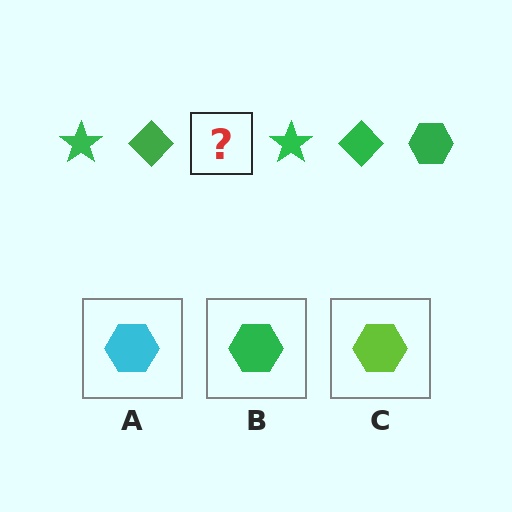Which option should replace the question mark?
Option B.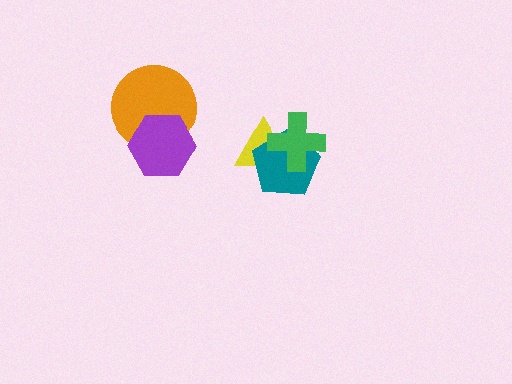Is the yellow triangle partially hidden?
Yes, it is partially covered by another shape.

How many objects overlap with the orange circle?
1 object overlaps with the orange circle.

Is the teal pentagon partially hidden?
Yes, it is partially covered by another shape.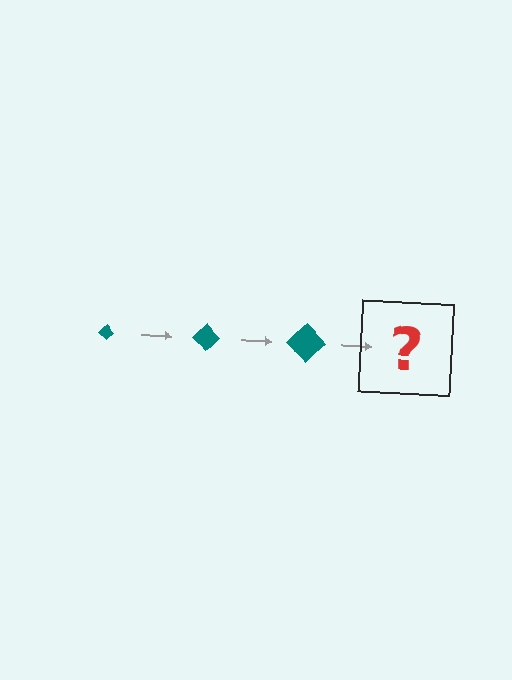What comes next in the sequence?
The next element should be a teal diamond, larger than the previous one.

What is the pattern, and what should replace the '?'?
The pattern is that the diamond gets progressively larger each step. The '?' should be a teal diamond, larger than the previous one.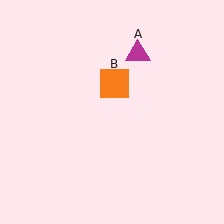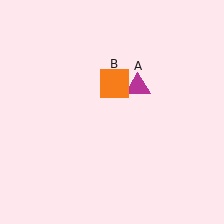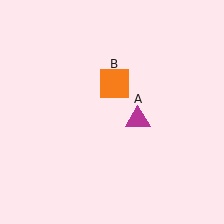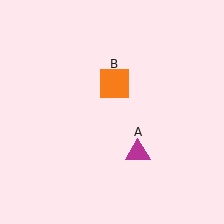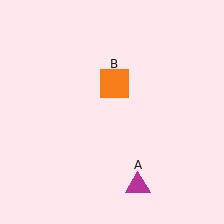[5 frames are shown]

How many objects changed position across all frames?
1 object changed position: magenta triangle (object A).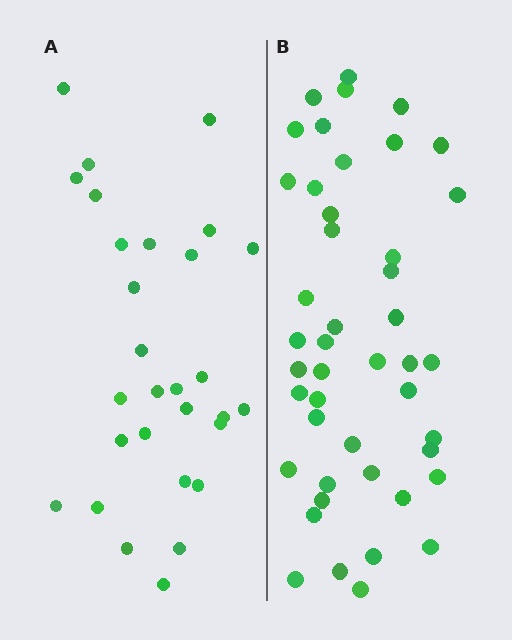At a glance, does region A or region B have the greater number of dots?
Region B (the right region) has more dots.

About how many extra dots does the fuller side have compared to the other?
Region B has approximately 15 more dots than region A.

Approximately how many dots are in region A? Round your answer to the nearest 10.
About 30 dots. (The exact count is 29, which rounds to 30.)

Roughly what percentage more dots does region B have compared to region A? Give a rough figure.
About 55% more.